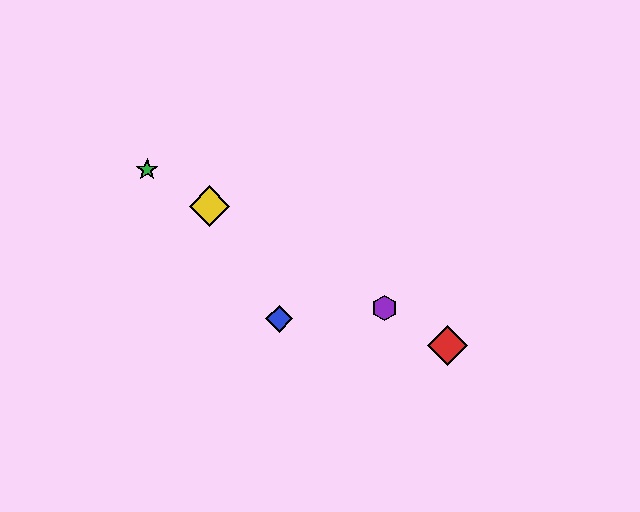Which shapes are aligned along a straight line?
The red diamond, the green star, the yellow diamond, the purple hexagon are aligned along a straight line.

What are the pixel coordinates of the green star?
The green star is at (147, 170).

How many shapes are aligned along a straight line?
4 shapes (the red diamond, the green star, the yellow diamond, the purple hexagon) are aligned along a straight line.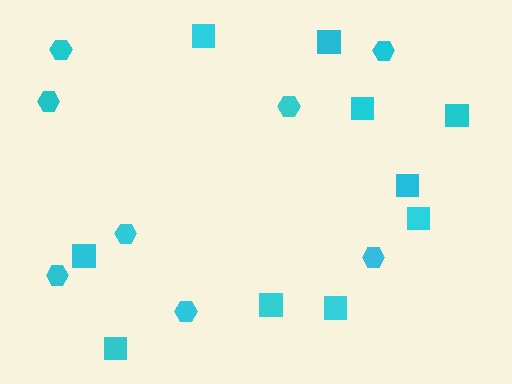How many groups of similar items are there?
There are 2 groups: one group of hexagons (8) and one group of squares (10).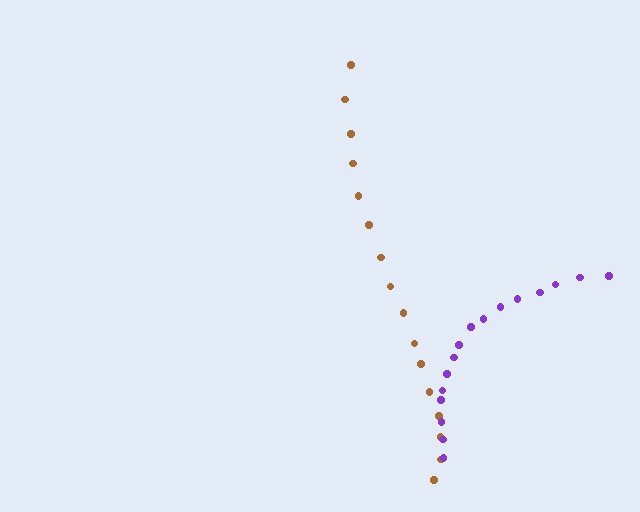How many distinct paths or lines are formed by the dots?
There are 2 distinct paths.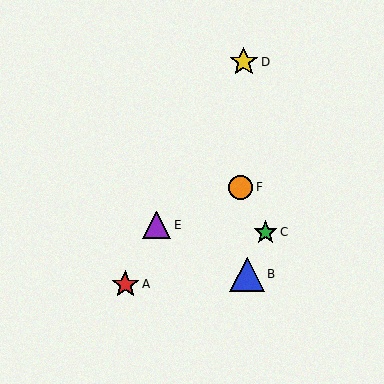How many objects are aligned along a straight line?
3 objects (A, D, E) are aligned along a straight line.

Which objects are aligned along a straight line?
Objects A, D, E are aligned along a straight line.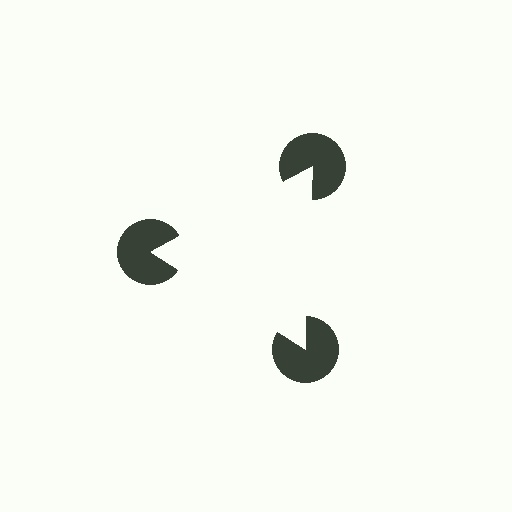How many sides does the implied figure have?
3 sides.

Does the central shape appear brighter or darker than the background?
It typically appears slightly brighter than the background, even though no actual brightness change is drawn.